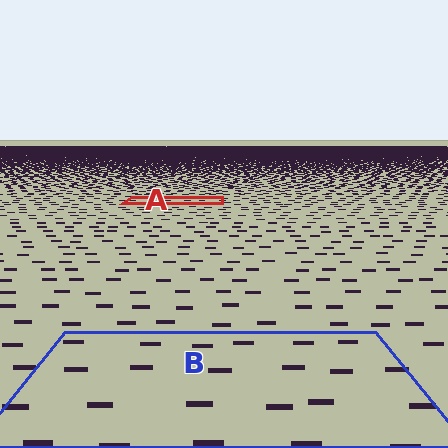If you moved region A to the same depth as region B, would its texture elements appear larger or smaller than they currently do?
They would appear larger. At a closer depth, the same texture elements are projected at a bigger on-screen size.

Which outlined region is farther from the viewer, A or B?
Region A is farther from the viewer — the texture elements inside it appear smaller and more densely packed.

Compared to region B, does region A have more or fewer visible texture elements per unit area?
Region A has more texture elements per unit area — they are packed more densely because it is farther away.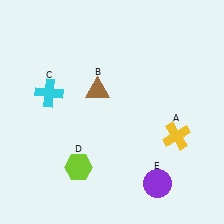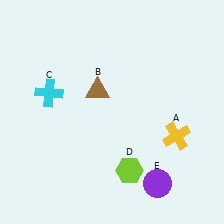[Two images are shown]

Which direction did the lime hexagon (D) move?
The lime hexagon (D) moved right.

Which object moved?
The lime hexagon (D) moved right.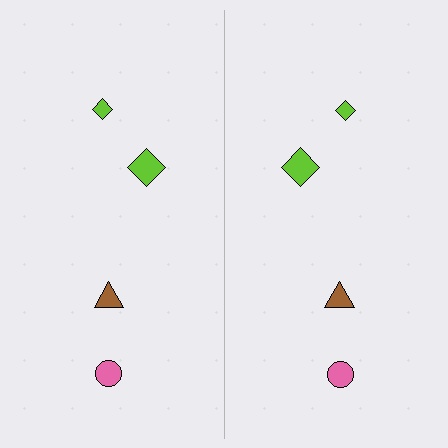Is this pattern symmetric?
Yes, this pattern has bilateral (reflection) symmetry.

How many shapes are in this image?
There are 8 shapes in this image.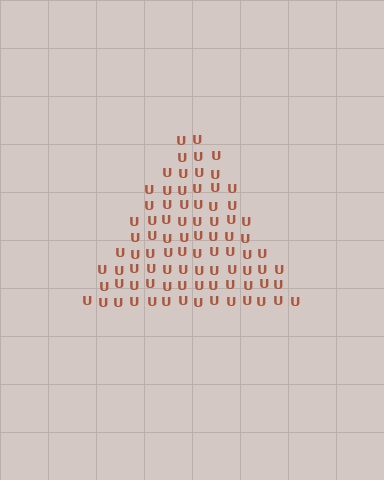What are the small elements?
The small elements are letter U's.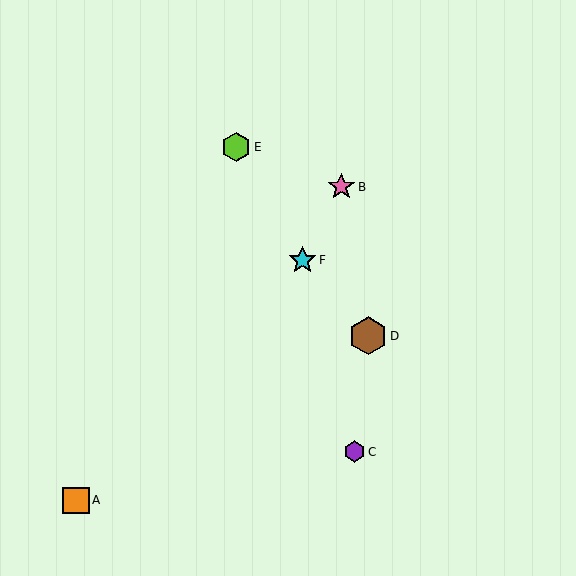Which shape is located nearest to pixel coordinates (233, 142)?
The lime hexagon (labeled E) at (236, 147) is nearest to that location.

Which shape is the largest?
The brown hexagon (labeled D) is the largest.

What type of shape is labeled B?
Shape B is a pink star.